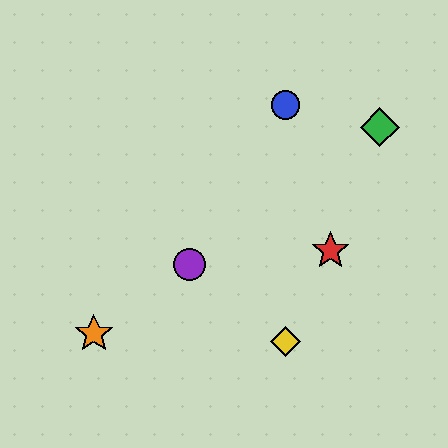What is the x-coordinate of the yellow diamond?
The yellow diamond is at x≈286.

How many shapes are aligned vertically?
2 shapes (the blue circle, the yellow diamond) are aligned vertically.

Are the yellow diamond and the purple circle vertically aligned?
No, the yellow diamond is at x≈286 and the purple circle is at x≈189.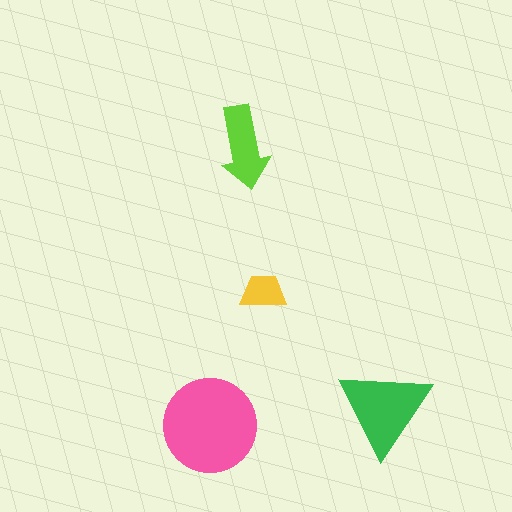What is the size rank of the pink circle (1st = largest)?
1st.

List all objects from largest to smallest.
The pink circle, the green triangle, the lime arrow, the yellow trapezoid.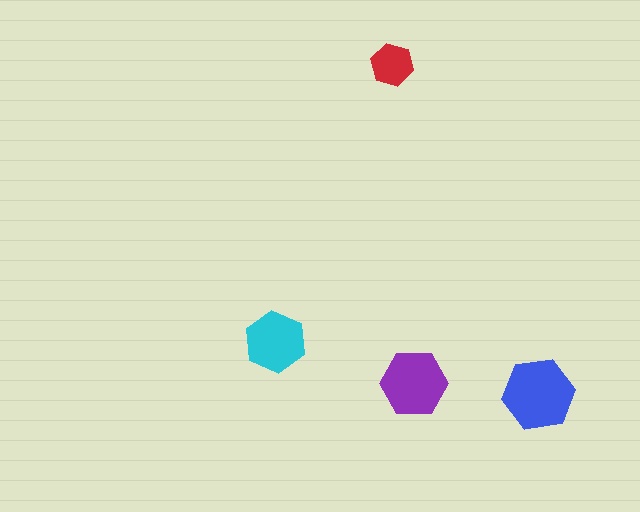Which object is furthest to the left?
The cyan hexagon is leftmost.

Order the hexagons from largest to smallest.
the blue one, the purple one, the cyan one, the red one.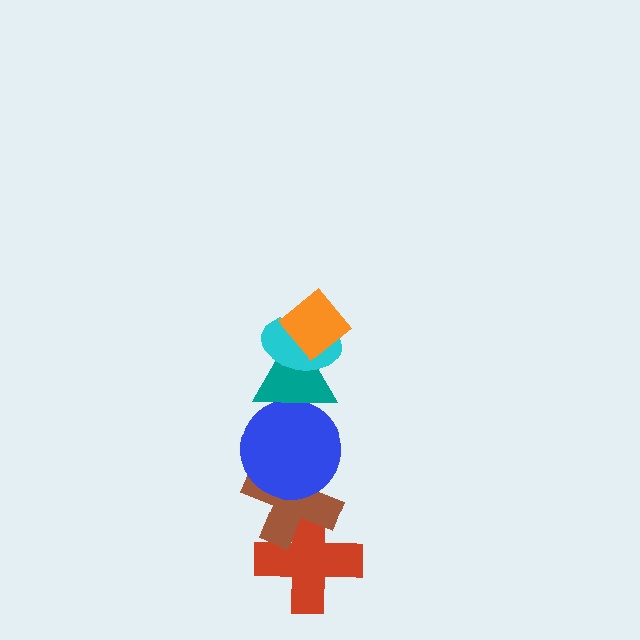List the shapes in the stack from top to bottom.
From top to bottom: the orange diamond, the cyan ellipse, the teal triangle, the blue circle, the brown cross, the red cross.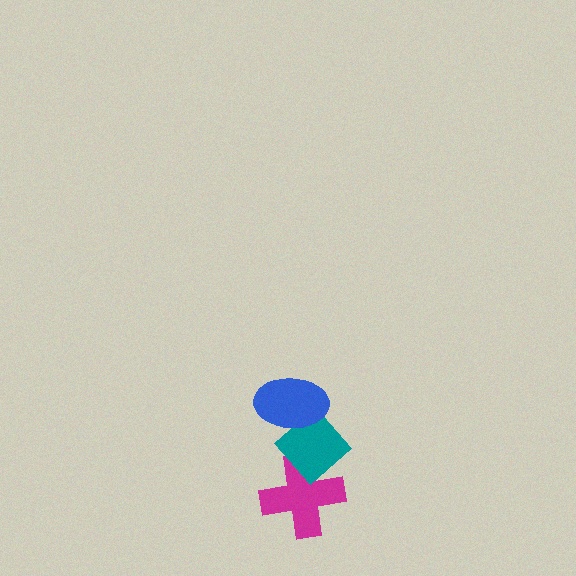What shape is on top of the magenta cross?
The teal diamond is on top of the magenta cross.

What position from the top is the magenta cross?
The magenta cross is 3rd from the top.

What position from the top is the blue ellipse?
The blue ellipse is 1st from the top.